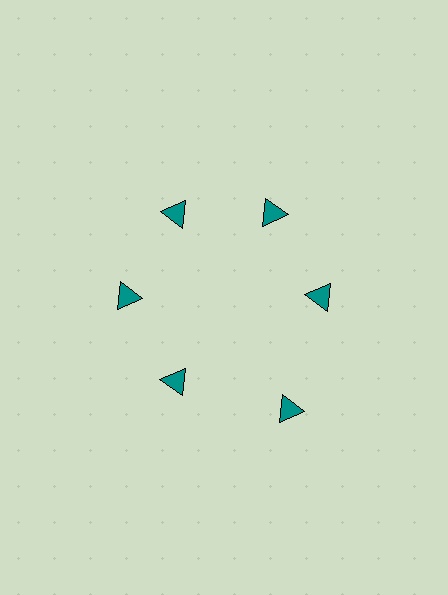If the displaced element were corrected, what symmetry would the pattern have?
It would have 6-fold rotational symmetry — the pattern would map onto itself every 60 degrees.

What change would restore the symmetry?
The symmetry would be restored by moving it inward, back onto the ring so that all 6 triangles sit at equal angles and equal distance from the center.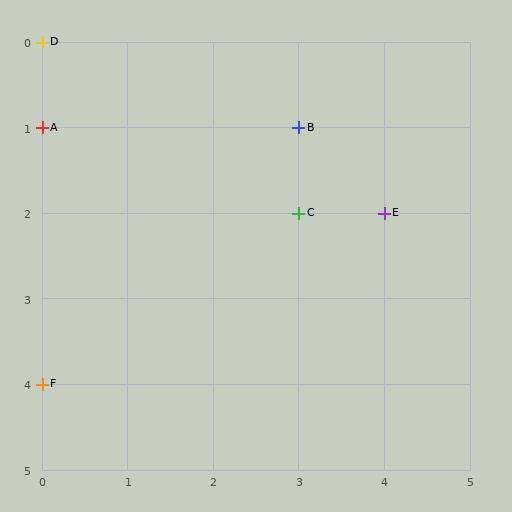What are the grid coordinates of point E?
Point E is at grid coordinates (4, 2).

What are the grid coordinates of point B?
Point B is at grid coordinates (3, 1).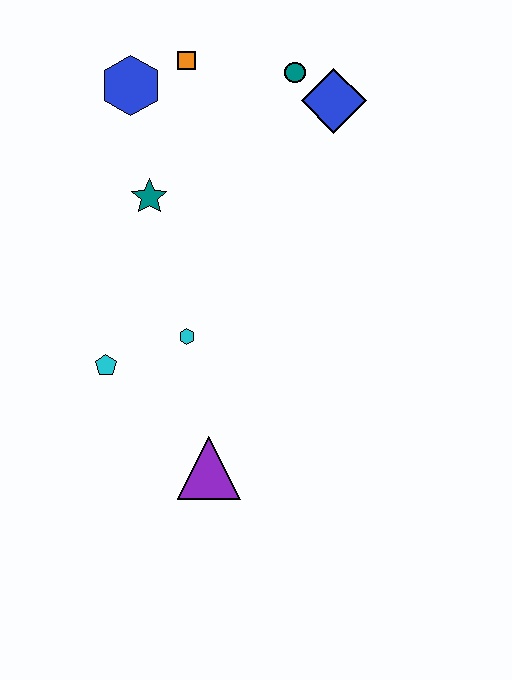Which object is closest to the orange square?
The blue hexagon is closest to the orange square.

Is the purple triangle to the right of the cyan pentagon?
Yes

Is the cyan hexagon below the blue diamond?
Yes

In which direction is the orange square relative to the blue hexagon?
The orange square is to the right of the blue hexagon.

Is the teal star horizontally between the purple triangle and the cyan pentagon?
Yes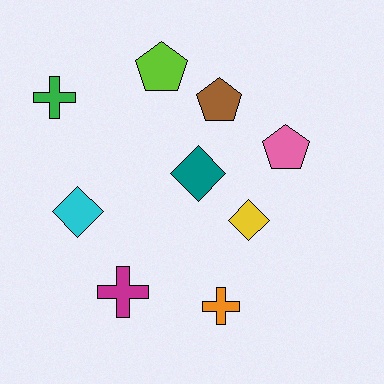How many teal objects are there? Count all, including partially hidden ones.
There is 1 teal object.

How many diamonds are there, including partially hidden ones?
There are 3 diamonds.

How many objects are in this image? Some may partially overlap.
There are 9 objects.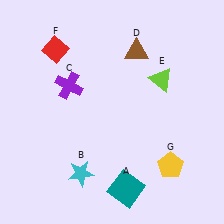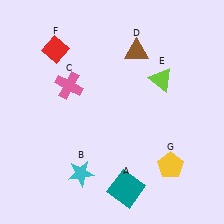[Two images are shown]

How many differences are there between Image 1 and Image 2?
There is 1 difference between the two images.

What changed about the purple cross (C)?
In Image 1, C is purple. In Image 2, it changed to pink.